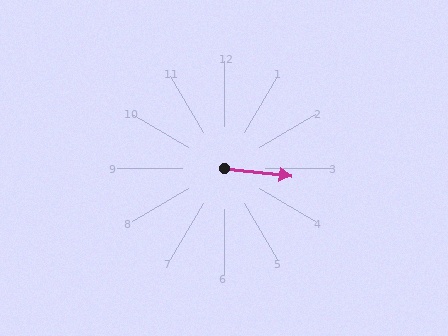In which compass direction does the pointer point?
East.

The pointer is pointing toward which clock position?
Roughly 3 o'clock.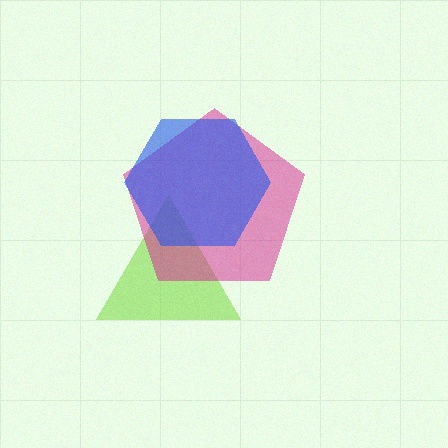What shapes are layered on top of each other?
The layered shapes are: a lime triangle, a magenta pentagon, a blue hexagon.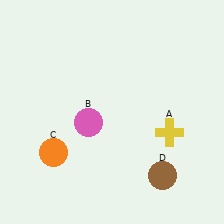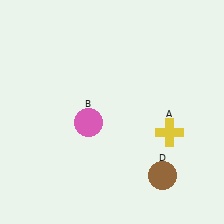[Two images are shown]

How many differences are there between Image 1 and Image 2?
There is 1 difference between the two images.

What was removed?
The orange circle (C) was removed in Image 2.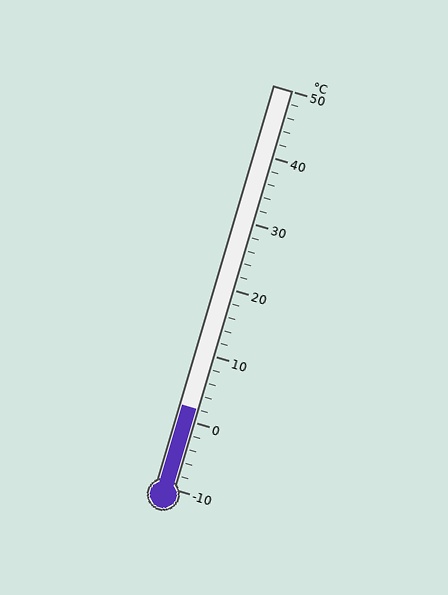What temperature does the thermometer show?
The thermometer shows approximately 2°C.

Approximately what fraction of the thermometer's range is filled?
The thermometer is filled to approximately 20% of its range.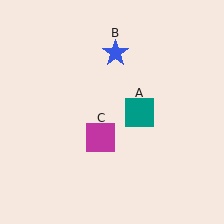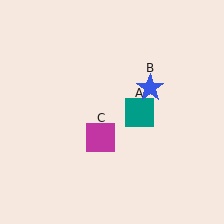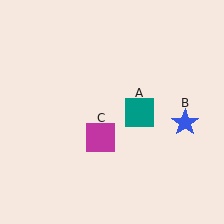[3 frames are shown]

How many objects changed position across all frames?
1 object changed position: blue star (object B).